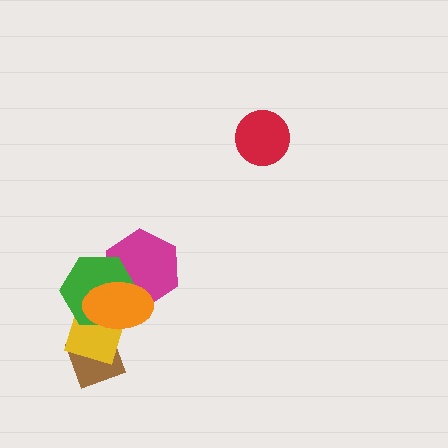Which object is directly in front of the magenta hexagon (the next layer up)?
The green hexagon is directly in front of the magenta hexagon.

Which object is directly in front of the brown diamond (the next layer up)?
The yellow diamond is directly in front of the brown diamond.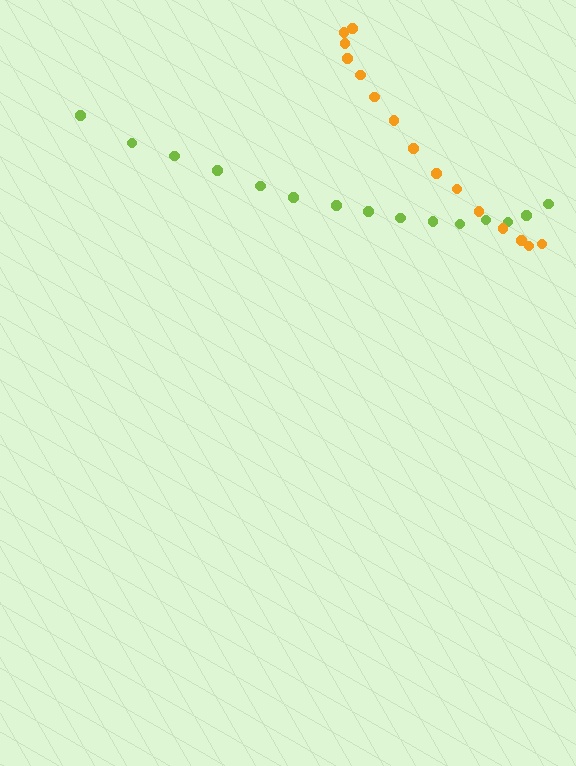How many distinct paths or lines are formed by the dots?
There are 2 distinct paths.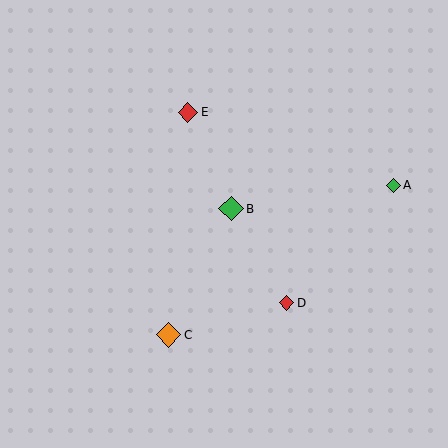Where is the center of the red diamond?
The center of the red diamond is at (188, 112).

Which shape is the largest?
The orange diamond (labeled C) is the largest.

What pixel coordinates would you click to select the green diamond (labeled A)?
Click at (393, 185) to select the green diamond A.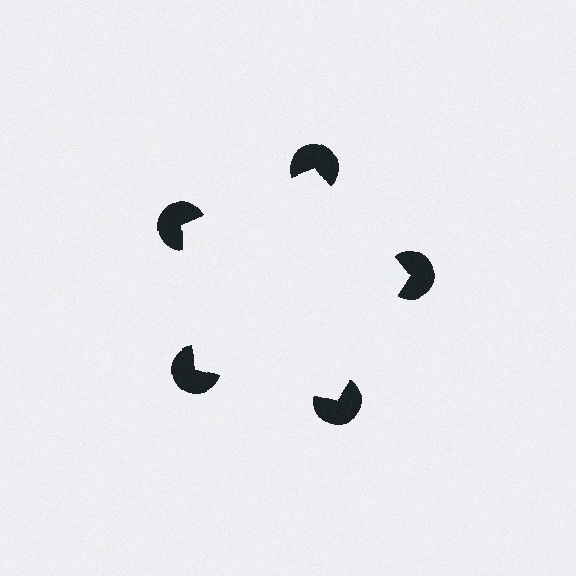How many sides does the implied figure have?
5 sides.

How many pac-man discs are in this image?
There are 5 — one at each vertex of the illusory pentagon.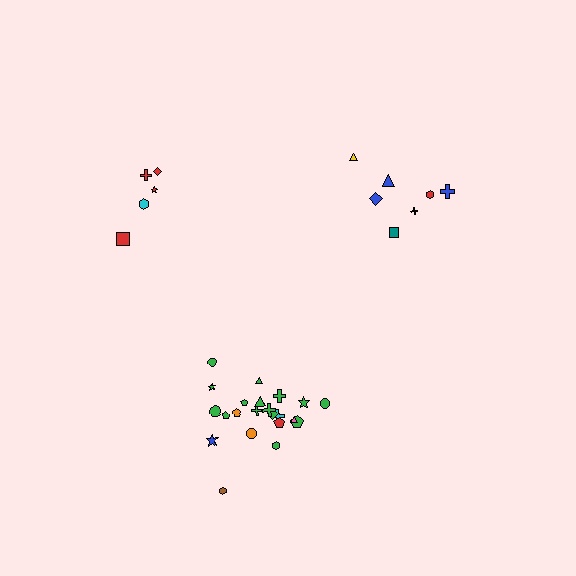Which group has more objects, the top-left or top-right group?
The top-right group.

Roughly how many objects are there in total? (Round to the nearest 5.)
Roughly 35 objects in total.